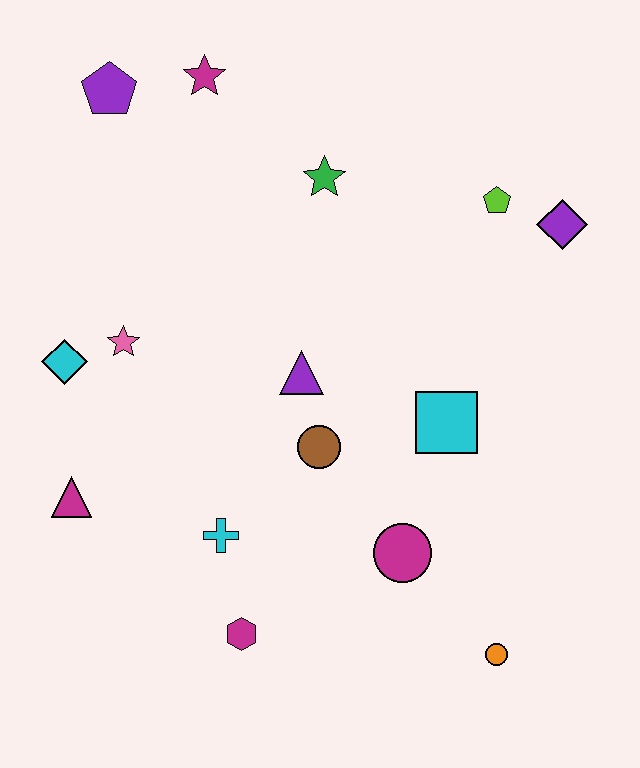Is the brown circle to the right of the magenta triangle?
Yes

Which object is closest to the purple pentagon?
The magenta star is closest to the purple pentagon.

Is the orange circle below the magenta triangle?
Yes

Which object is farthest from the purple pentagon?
The orange circle is farthest from the purple pentagon.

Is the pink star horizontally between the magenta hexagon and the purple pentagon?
Yes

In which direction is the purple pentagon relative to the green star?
The purple pentagon is to the left of the green star.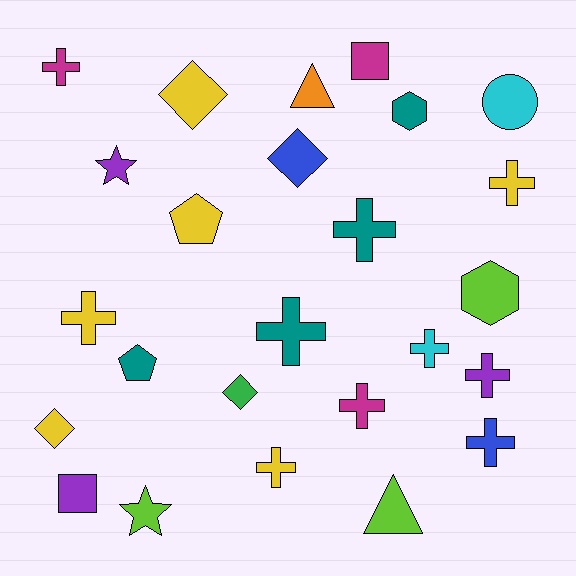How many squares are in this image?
There are 2 squares.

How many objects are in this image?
There are 25 objects.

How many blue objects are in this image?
There are 2 blue objects.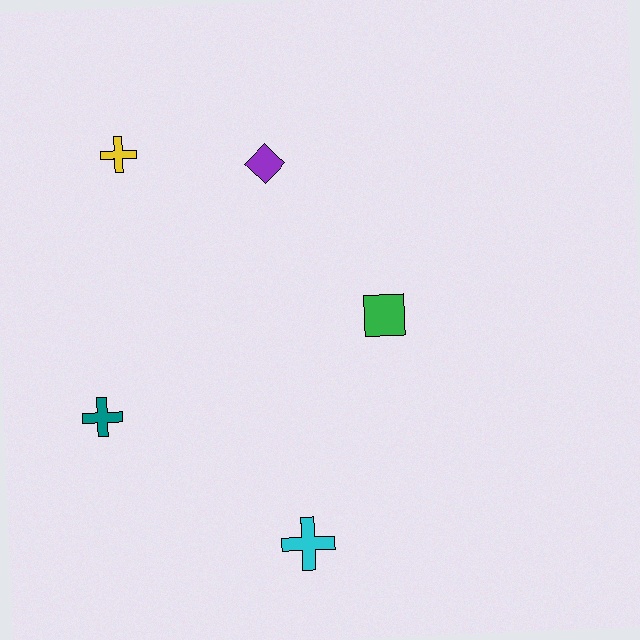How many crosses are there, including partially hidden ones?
There are 3 crosses.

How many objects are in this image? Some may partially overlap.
There are 5 objects.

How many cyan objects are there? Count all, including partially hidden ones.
There is 1 cyan object.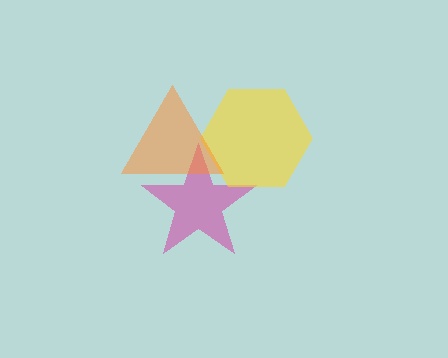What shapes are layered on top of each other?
The layered shapes are: a magenta star, a yellow hexagon, an orange triangle.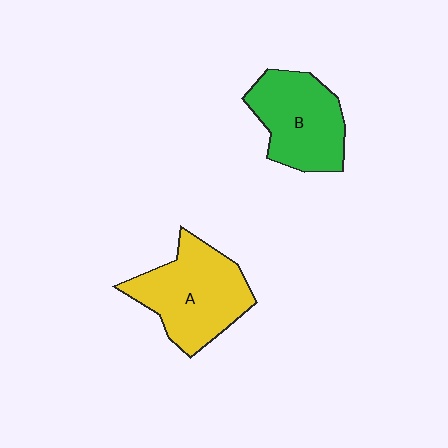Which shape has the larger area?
Shape A (yellow).